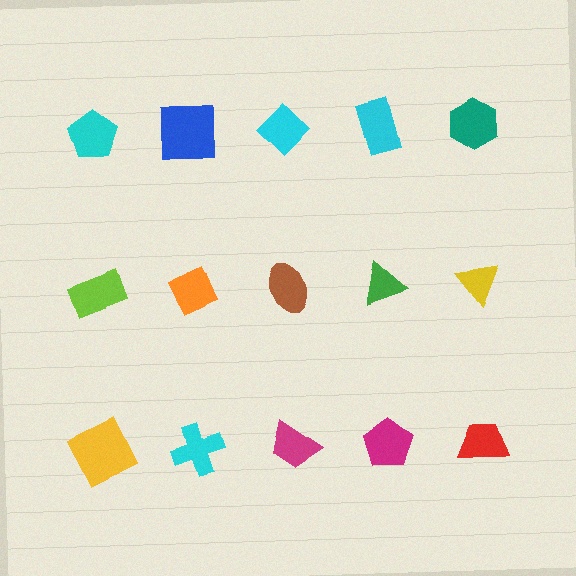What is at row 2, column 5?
A yellow triangle.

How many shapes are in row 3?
5 shapes.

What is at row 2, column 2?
An orange diamond.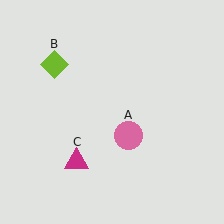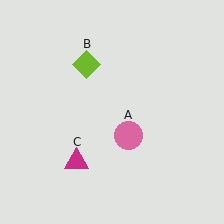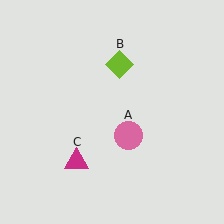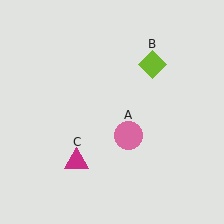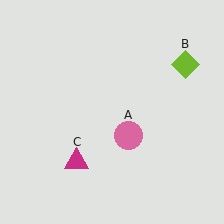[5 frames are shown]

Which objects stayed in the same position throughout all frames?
Pink circle (object A) and magenta triangle (object C) remained stationary.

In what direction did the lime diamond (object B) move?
The lime diamond (object B) moved right.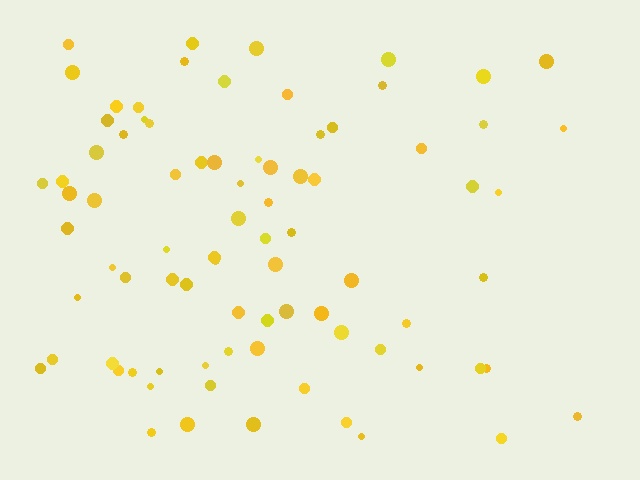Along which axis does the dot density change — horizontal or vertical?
Horizontal.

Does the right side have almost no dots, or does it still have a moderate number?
Still a moderate number, just noticeably fewer than the left.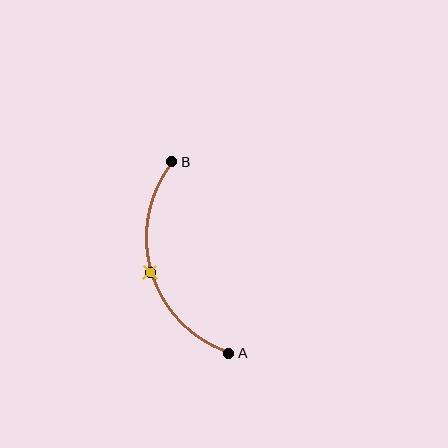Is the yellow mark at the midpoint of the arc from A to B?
Yes. The yellow mark lies on the arc at equal arc-length from both A and B — it is the arc midpoint.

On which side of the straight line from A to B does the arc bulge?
The arc bulges to the left of the straight line connecting A and B.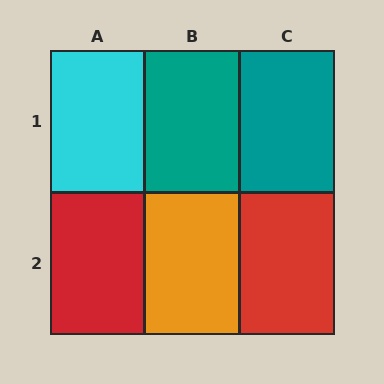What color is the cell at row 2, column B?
Orange.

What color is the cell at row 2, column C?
Red.